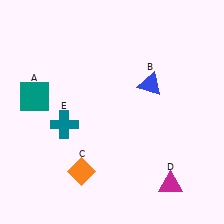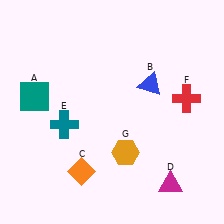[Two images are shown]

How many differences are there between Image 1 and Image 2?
There are 2 differences between the two images.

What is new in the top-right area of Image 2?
A red cross (F) was added in the top-right area of Image 2.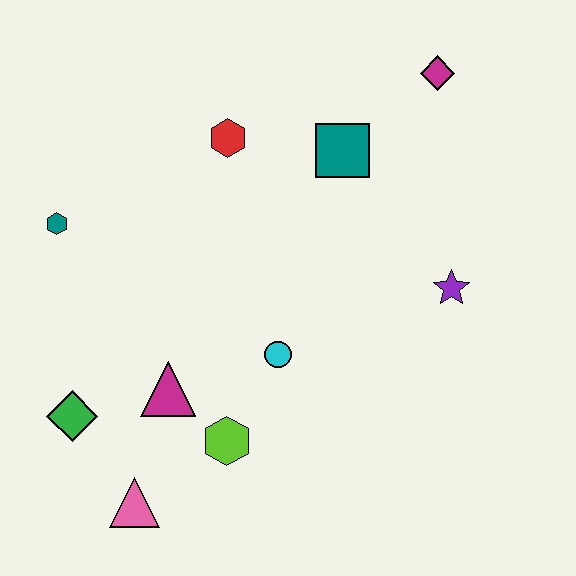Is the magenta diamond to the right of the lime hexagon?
Yes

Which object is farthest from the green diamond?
The magenta diamond is farthest from the green diamond.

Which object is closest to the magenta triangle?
The lime hexagon is closest to the magenta triangle.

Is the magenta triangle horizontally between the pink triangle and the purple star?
Yes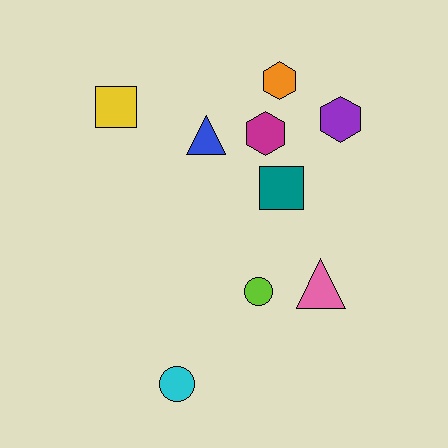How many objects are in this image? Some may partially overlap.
There are 9 objects.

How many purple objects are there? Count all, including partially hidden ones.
There is 1 purple object.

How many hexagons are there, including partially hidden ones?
There are 3 hexagons.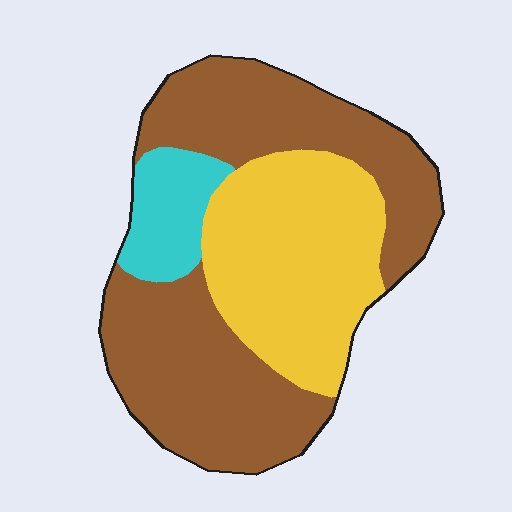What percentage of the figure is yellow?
Yellow takes up about one third (1/3) of the figure.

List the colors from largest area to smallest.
From largest to smallest: brown, yellow, cyan.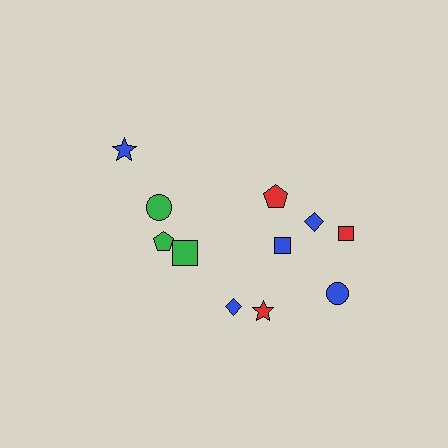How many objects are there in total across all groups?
There are 11 objects.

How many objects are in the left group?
There are 4 objects.